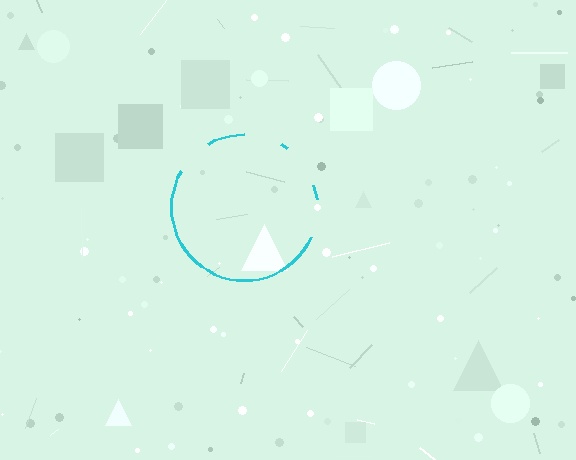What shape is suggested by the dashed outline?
The dashed outline suggests a circle.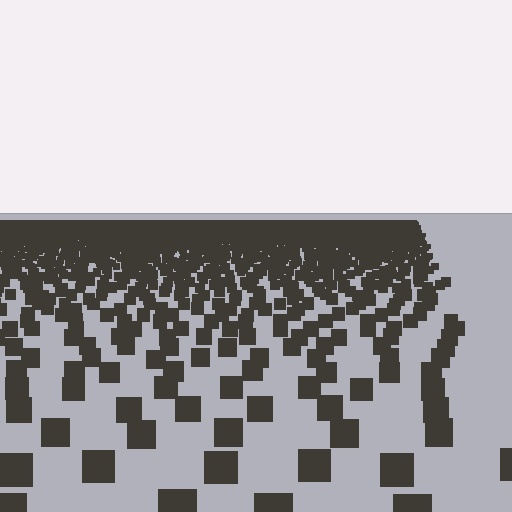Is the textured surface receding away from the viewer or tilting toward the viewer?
The surface is receding away from the viewer. Texture elements get smaller and denser toward the top.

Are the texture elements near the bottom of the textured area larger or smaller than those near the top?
Larger. Near the bottom, elements are closer to the viewer and appear at a bigger on-screen size.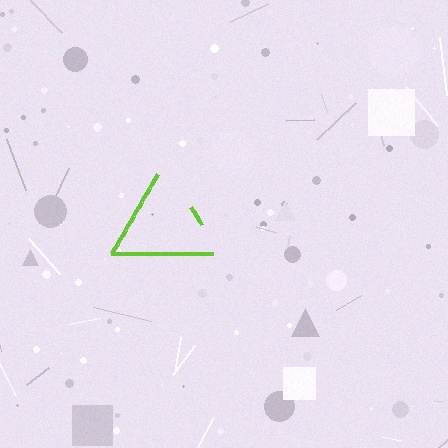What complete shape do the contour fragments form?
The contour fragments form a triangle.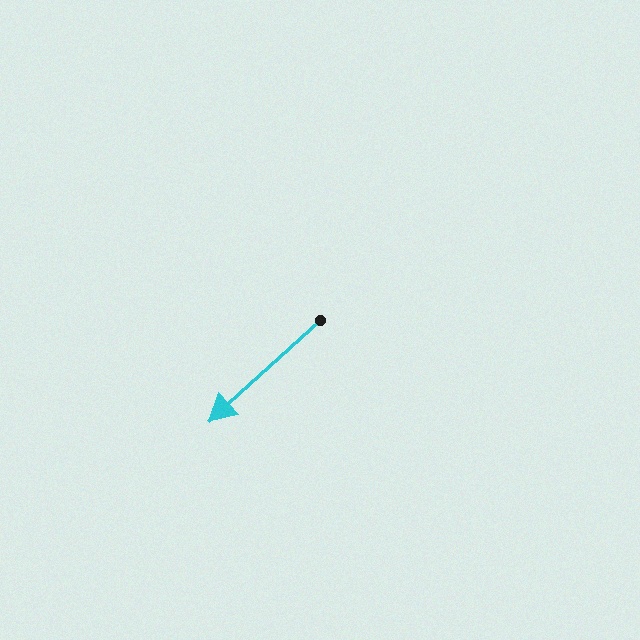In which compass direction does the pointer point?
Southwest.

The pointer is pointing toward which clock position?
Roughly 8 o'clock.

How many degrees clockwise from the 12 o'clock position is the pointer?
Approximately 228 degrees.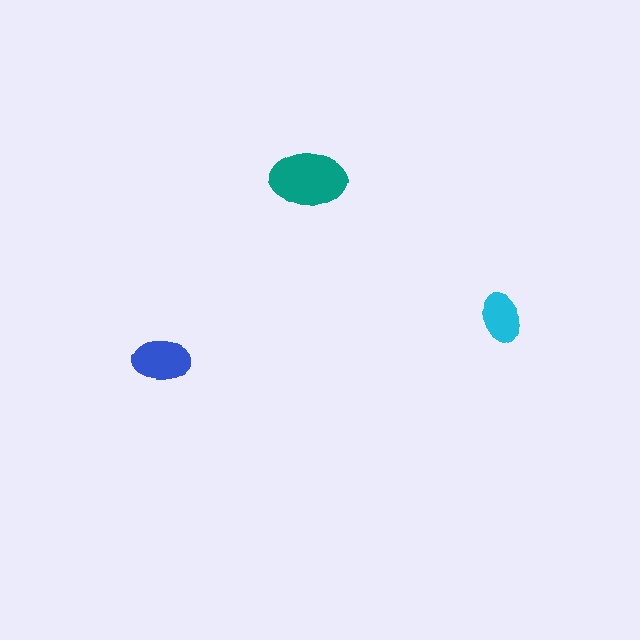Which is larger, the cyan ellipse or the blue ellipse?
The blue one.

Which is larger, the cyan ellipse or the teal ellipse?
The teal one.